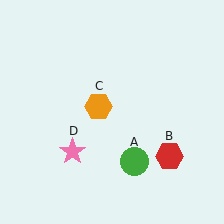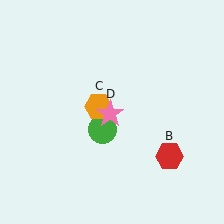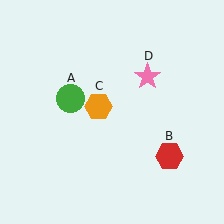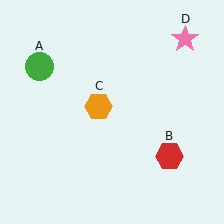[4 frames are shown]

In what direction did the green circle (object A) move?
The green circle (object A) moved up and to the left.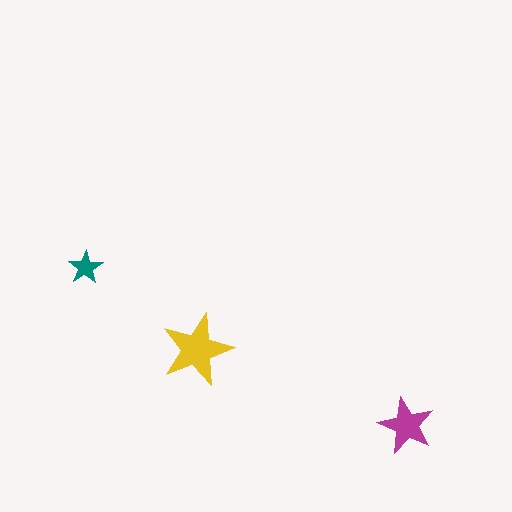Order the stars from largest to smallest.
the yellow one, the magenta one, the teal one.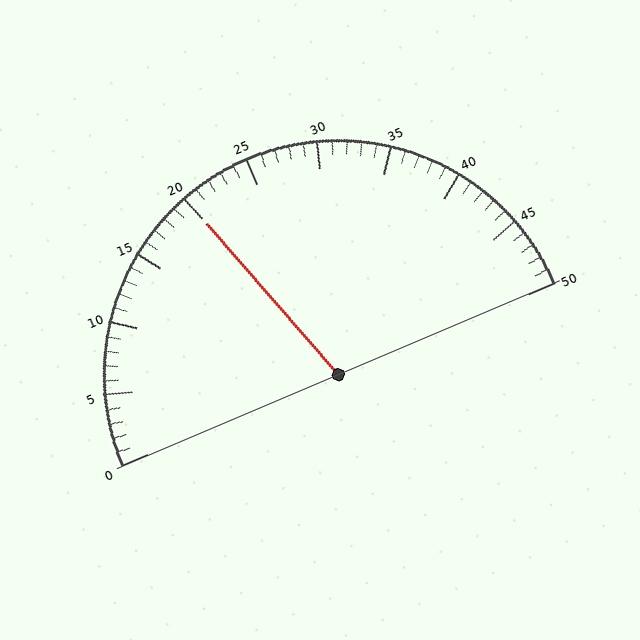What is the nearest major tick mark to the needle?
The nearest major tick mark is 20.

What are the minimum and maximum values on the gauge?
The gauge ranges from 0 to 50.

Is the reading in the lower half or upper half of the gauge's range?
The reading is in the lower half of the range (0 to 50).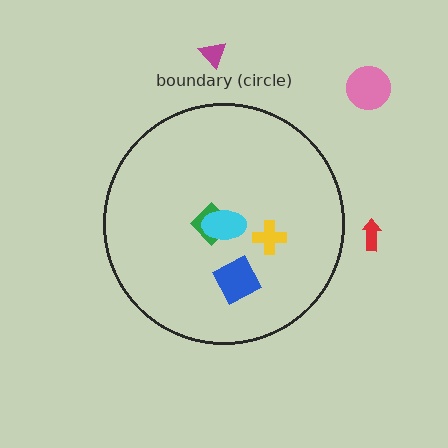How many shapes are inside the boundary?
4 inside, 3 outside.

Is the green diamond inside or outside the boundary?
Inside.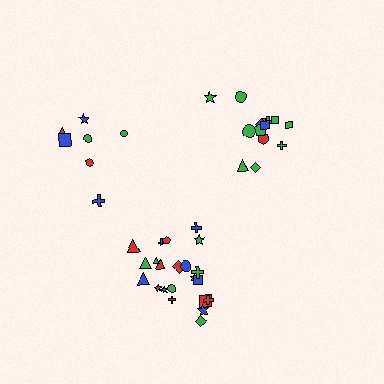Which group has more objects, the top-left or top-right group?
The top-right group.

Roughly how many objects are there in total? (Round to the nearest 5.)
Roughly 45 objects in total.